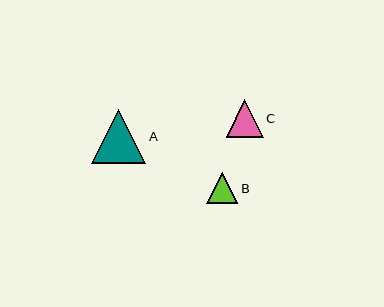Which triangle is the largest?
Triangle A is the largest with a size of approximately 54 pixels.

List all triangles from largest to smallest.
From largest to smallest: A, C, B.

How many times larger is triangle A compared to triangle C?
Triangle A is approximately 1.5 times the size of triangle C.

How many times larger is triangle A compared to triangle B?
Triangle A is approximately 1.7 times the size of triangle B.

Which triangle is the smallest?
Triangle B is the smallest with a size of approximately 31 pixels.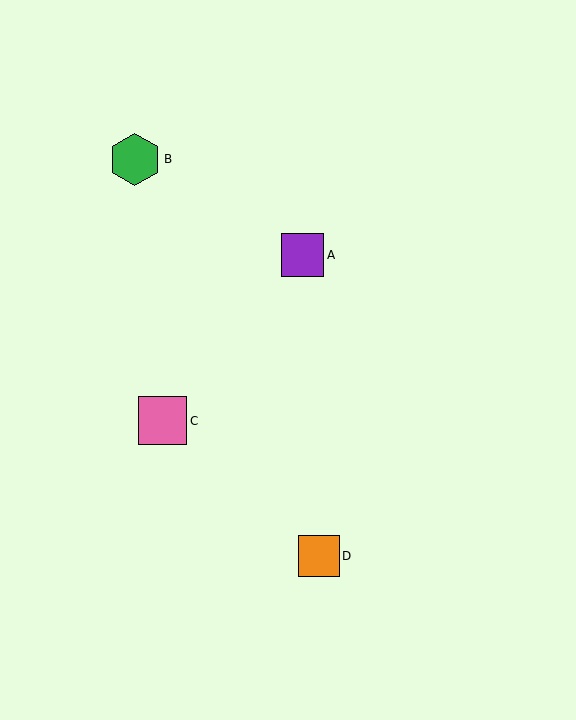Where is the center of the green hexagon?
The center of the green hexagon is at (135, 159).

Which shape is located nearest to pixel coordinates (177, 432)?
The pink square (labeled C) at (163, 421) is nearest to that location.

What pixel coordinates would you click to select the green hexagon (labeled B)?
Click at (135, 159) to select the green hexagon B.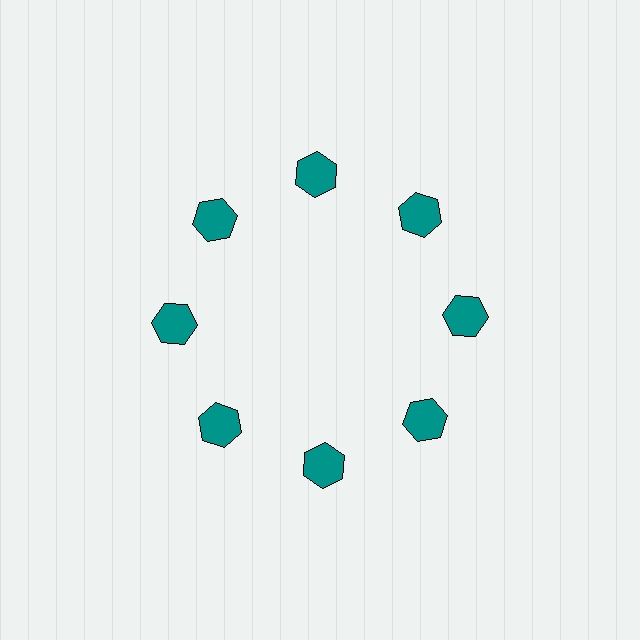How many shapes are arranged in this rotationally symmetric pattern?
There are 8 shapes, arranged in 8 groups of 1.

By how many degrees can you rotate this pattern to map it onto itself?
The pattern maps onto itself every 45 degrees of rotation.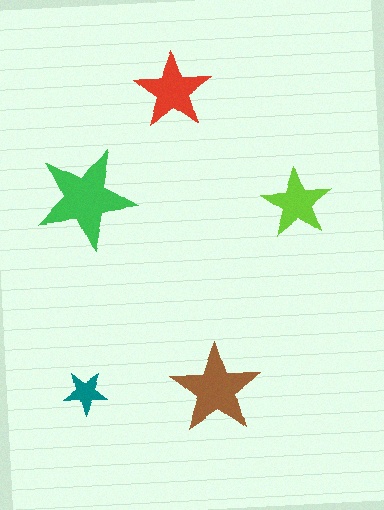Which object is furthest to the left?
The teal star is leftmost.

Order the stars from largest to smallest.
the green one, the brown one, the red one, the lime one, the teal one.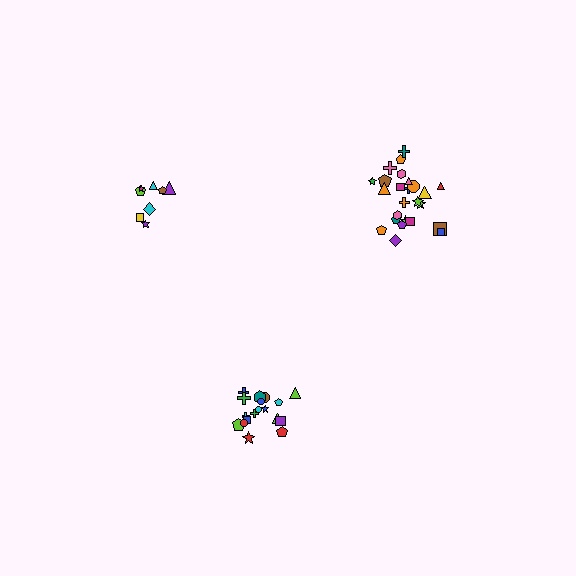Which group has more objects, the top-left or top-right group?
The top-right group.